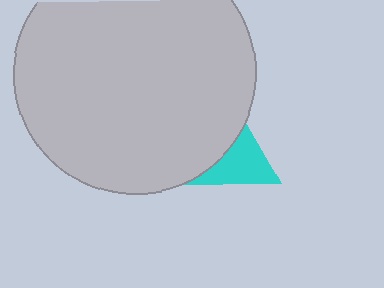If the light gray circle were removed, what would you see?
You would see the complete cyan triangle.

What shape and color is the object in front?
The object in front is a light gray circle.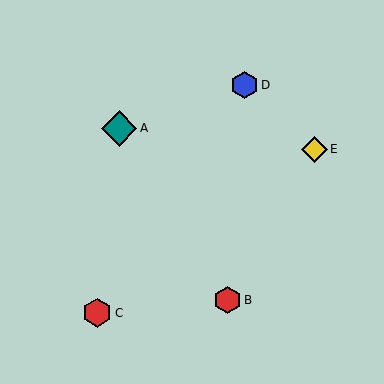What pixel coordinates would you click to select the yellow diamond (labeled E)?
Click at (314, 149) to select the yellow diamond E.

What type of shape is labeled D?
Shape D is a blue hexagon.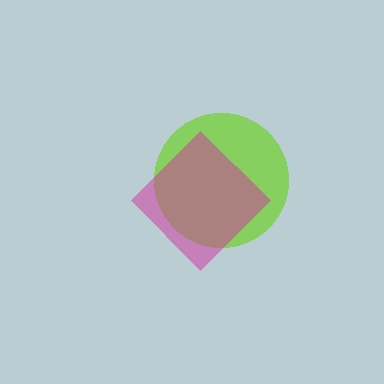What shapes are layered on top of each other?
The layered shapes are: a lime circle, a magenta diamond.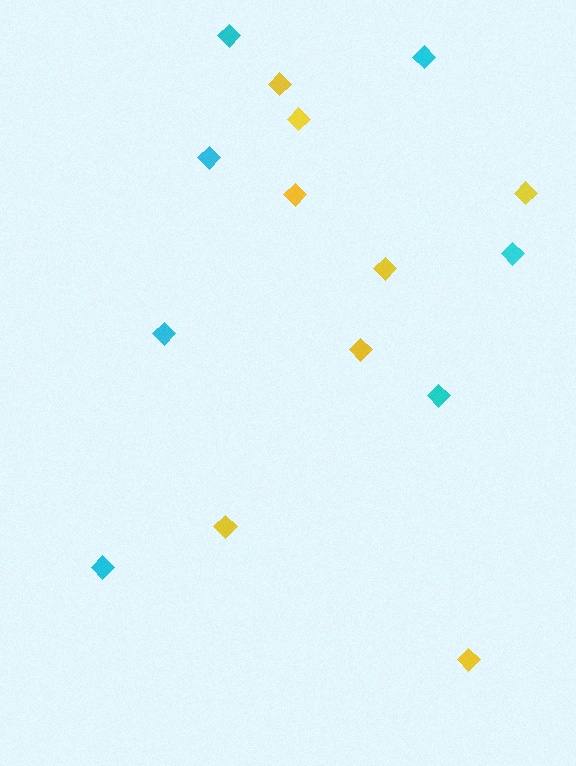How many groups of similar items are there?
There are 2 groups: one group of yellow diamonds (8) and one group of cyan diamonds (7).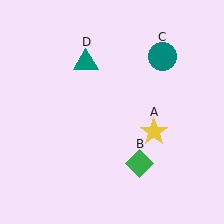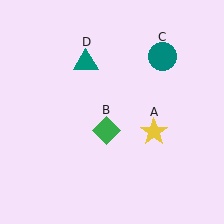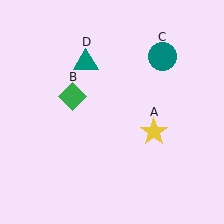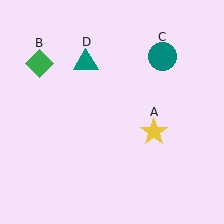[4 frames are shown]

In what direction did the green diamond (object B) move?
The green diamond (object B) moved up and to the left.